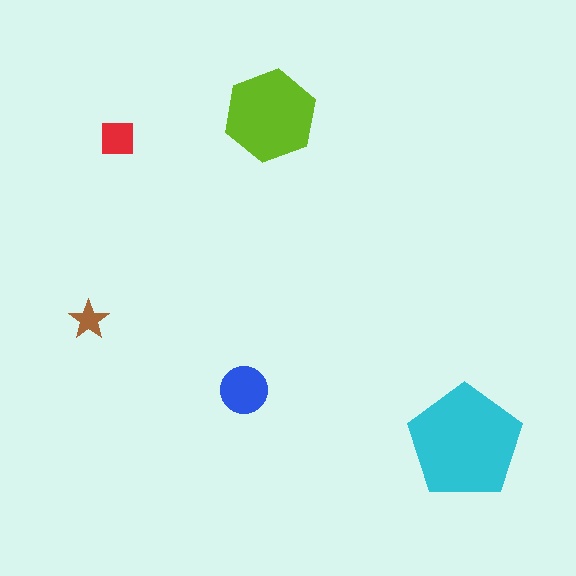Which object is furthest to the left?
The brown star is leftmost.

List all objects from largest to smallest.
The cyan pentagon, the lime hexagon, the blue circle, the red square, the brown star.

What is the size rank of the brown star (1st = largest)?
5th.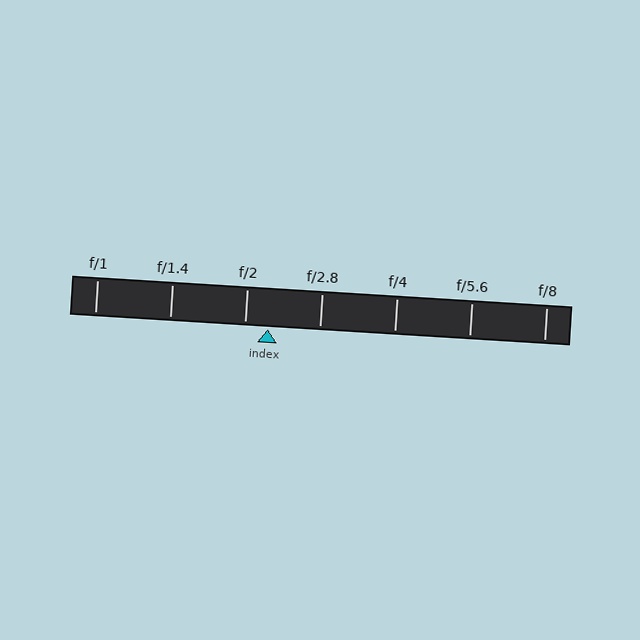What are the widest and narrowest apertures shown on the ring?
The widest aperture shown is f/1 and the narrowest is f/8.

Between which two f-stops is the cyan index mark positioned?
The index mark is between f/2 and f/2.8.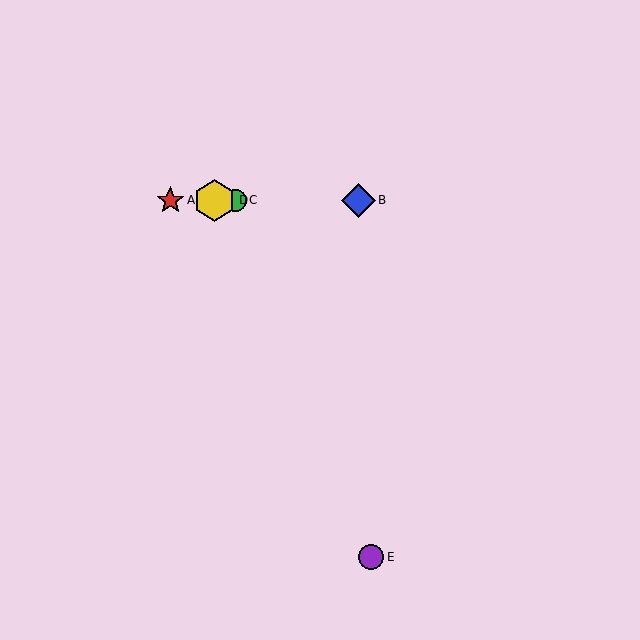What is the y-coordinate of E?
Object E is at y≈557.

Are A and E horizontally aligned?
No, A is at y≈200 and E is at y≈557.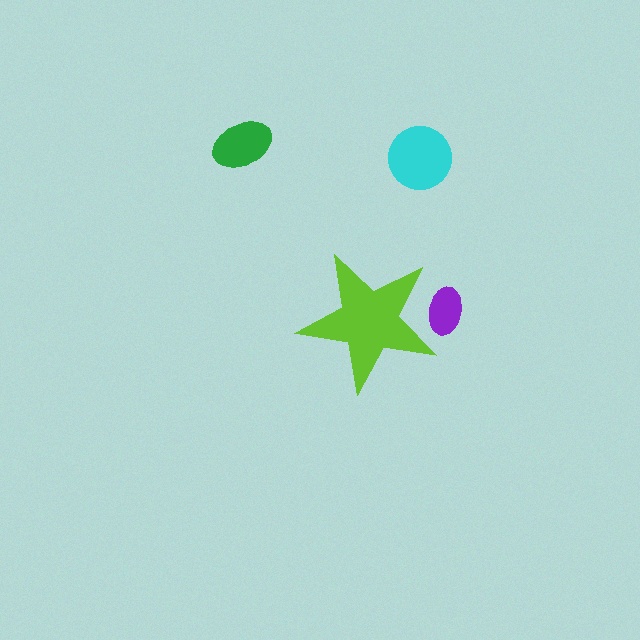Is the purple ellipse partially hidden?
Yes, the purple ellipse is partially hidden behind the lime star.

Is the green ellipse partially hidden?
No, the green ellipse is fully visible.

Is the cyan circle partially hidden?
No, the cyan circle is fully visible.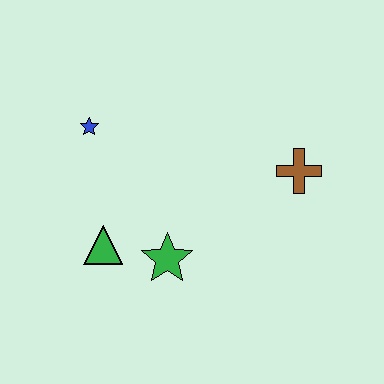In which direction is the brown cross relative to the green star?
The brown cross is to the right of the green star.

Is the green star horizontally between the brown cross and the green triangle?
Yes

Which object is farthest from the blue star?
The brown cross is farthest from the blue star.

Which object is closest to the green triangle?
The green star is closest to the green triangle.